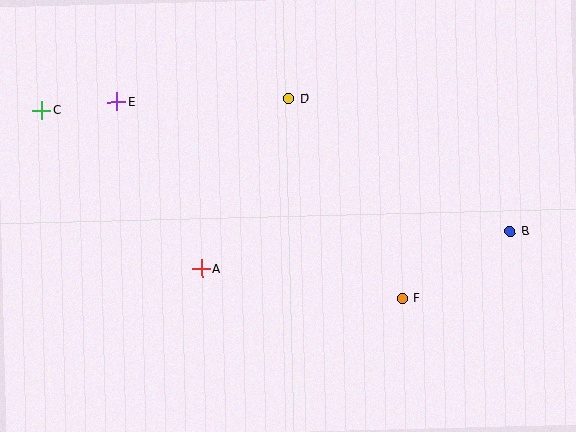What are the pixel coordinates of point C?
Point C is at (42, 111).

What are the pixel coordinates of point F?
Point F is at (402, 298).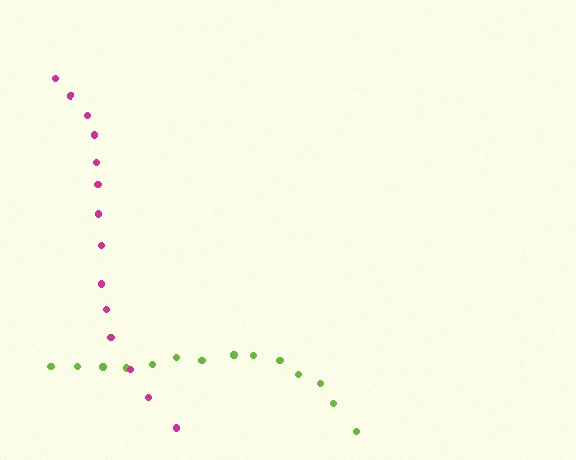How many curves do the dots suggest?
There are 2 distinct paths.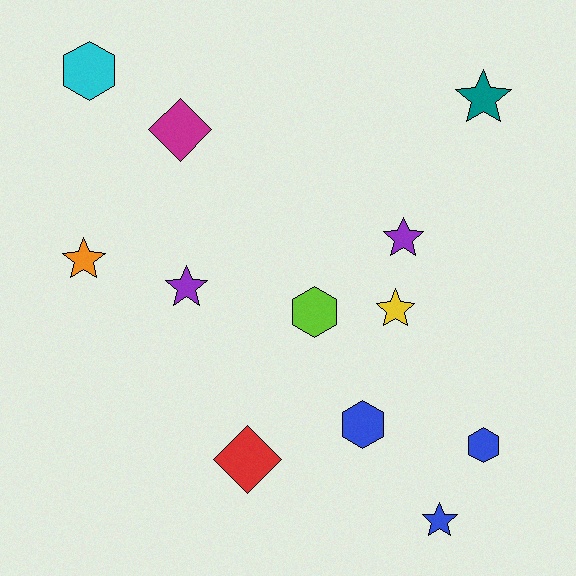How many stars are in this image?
There are 6 stars.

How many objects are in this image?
There are 12 objects.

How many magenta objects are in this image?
There is 1 magenta object.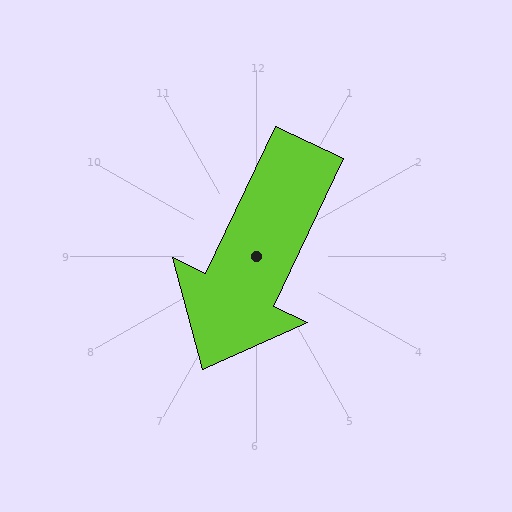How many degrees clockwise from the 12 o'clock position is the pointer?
Approximately 205 degrees.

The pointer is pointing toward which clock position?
Roughly 7 o'clock.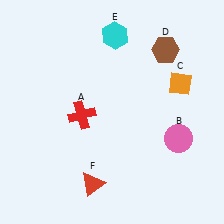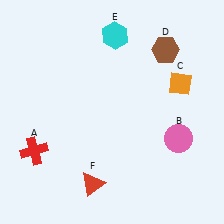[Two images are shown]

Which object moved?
The red cross (A) moved left.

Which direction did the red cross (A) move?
The red cross (A) moved left.